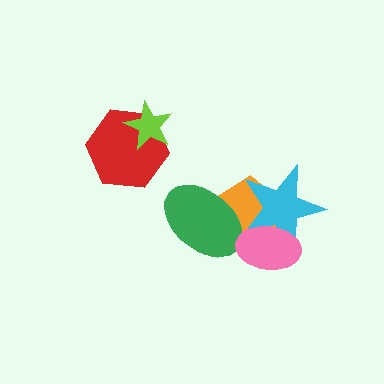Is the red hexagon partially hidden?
Yes, it is partially covered by another shape.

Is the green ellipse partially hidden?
No, no other shape covers it.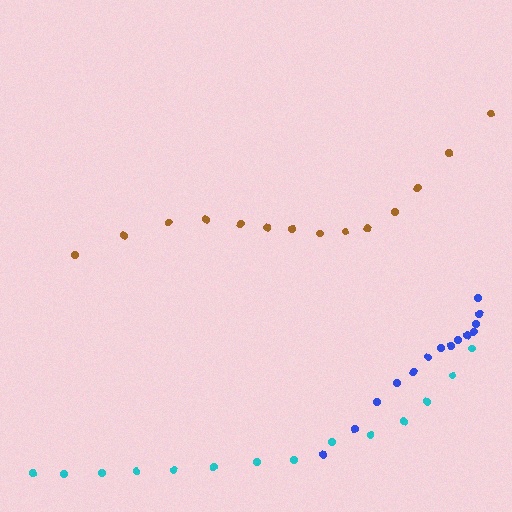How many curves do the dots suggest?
There are 3 distinct paths.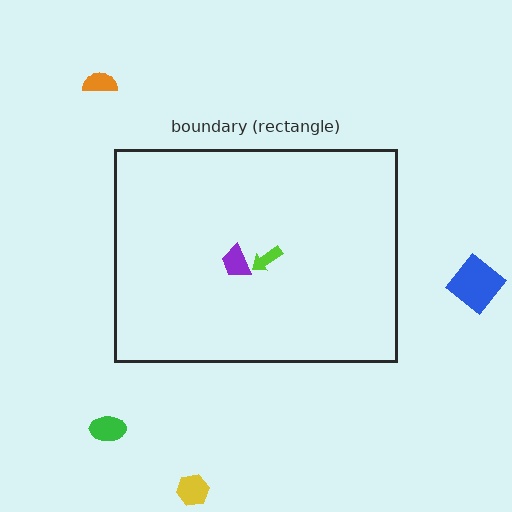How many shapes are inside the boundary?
2 inside, 4 outside.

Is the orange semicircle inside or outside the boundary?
Outside.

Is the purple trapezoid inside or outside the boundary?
Inside.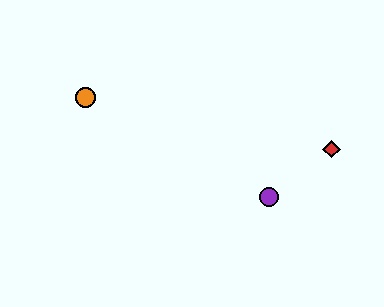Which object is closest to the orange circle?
The purple circle is closest to the orange circle.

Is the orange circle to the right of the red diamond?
No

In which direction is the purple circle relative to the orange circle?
The purple circle is to the right of the orange circle.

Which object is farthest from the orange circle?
The red diamond is farthest from the orange circle.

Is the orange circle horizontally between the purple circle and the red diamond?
No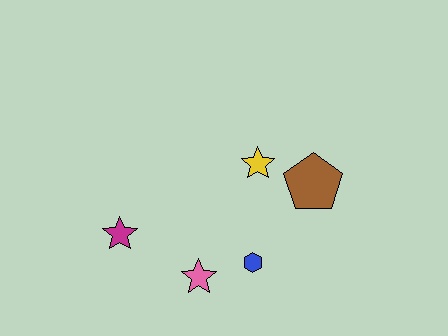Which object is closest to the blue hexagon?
The pink star is closest to the blue hexagon.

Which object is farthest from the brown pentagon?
The magenta star is farthest from the brown pentagon.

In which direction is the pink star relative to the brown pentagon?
The pink star is to the left of the brown pentagon.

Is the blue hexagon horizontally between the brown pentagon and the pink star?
Yes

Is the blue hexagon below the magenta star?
Yes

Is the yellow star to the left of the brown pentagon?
Yes